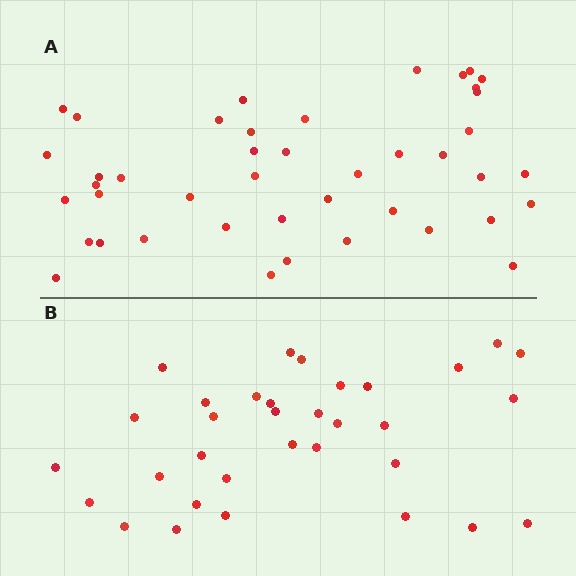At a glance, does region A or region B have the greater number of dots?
Region A (the top region) has more dots.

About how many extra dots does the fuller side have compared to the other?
Region A has roughly 10 or so more dots than region B.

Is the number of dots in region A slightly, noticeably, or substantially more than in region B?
Region A has noticeably more, but not dramatically so. The ratio is roughly 1.3 to 1.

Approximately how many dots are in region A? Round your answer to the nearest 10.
About 40 dots. (The exact count is 43, which rounds to 40.)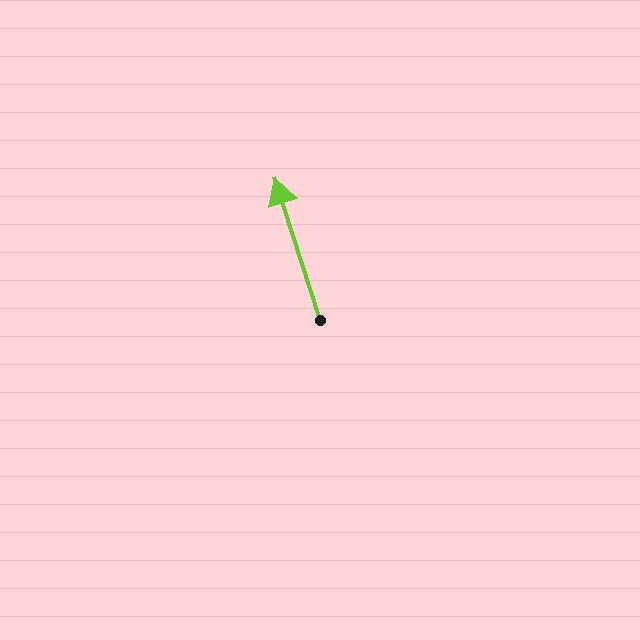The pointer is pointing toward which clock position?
Roughly 11 o'clock.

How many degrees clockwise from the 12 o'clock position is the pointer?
Approximately 342 degrees.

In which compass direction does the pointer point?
North.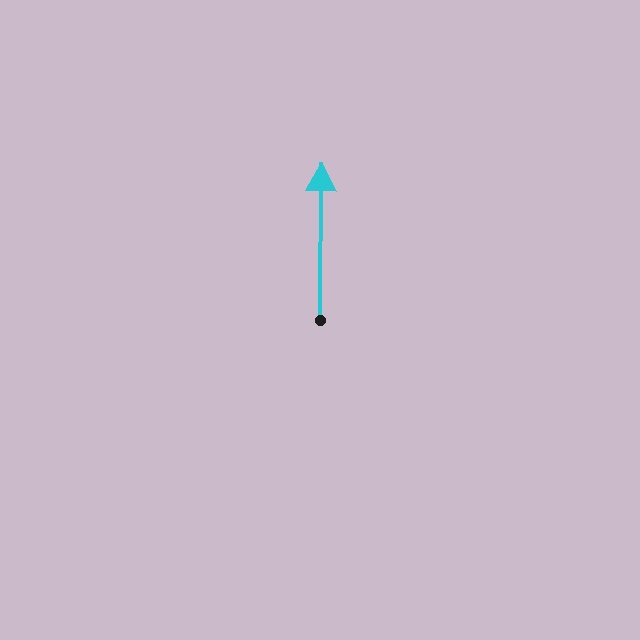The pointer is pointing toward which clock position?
Roughly 12 o'clock.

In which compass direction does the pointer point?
North.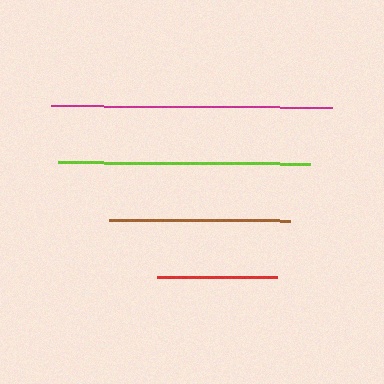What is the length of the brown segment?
The brown segment is approximately 182 pixels long.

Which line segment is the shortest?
The red line is the shortest at approximately 119 pixels.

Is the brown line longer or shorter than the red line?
The brown line is longer than the red line.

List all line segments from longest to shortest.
From longest to shortest: magenta, lime, brown, red.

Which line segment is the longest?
The magenta line is the longest at approximately 281 pixels.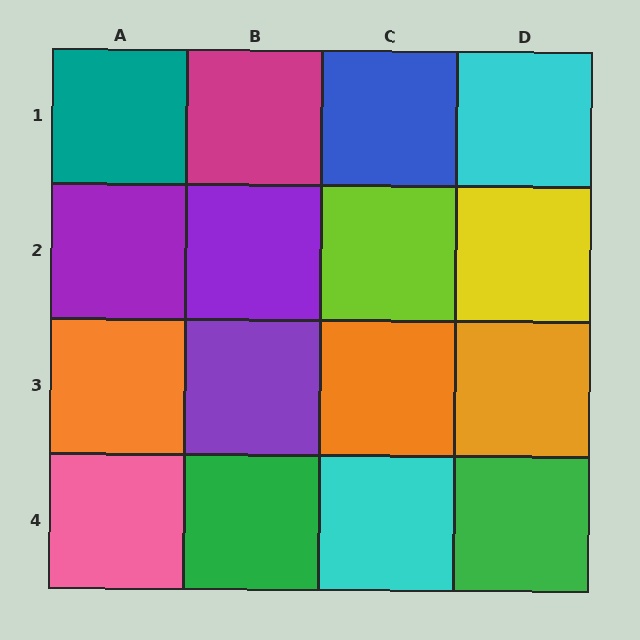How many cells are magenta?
1 cell is magenta.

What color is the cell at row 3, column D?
Orange.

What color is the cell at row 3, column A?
Orange.